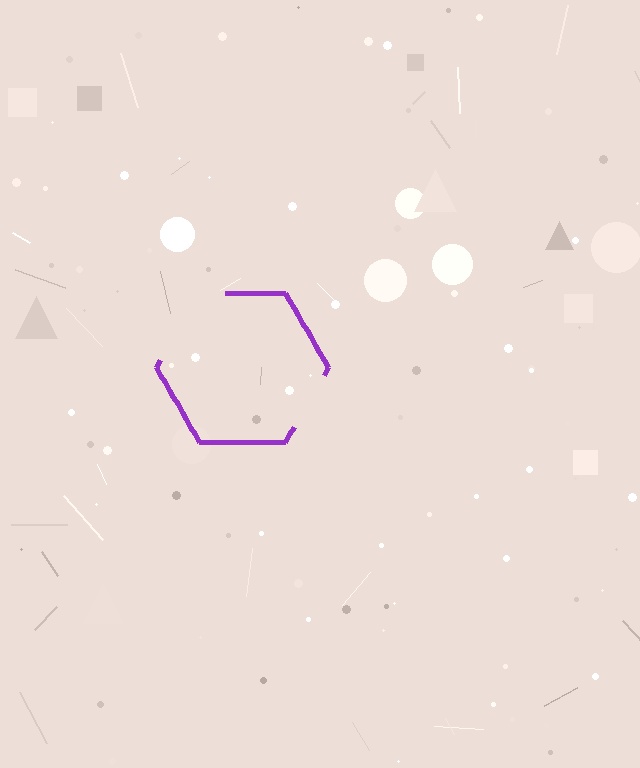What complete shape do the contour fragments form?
The contour fragments form a hexagon.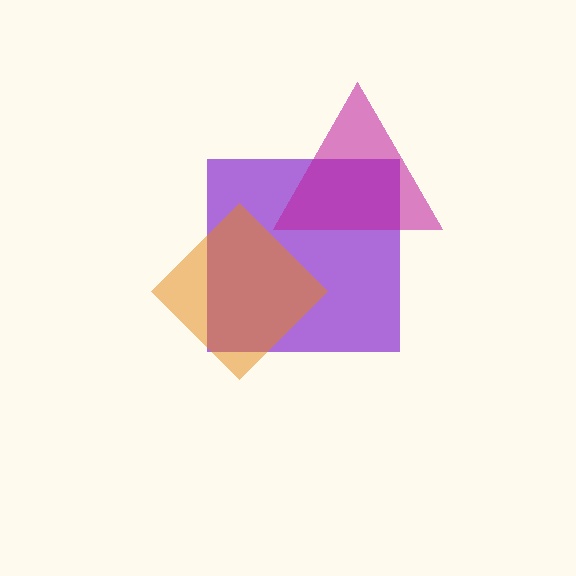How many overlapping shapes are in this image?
There are 3 overlapping shapes in the image.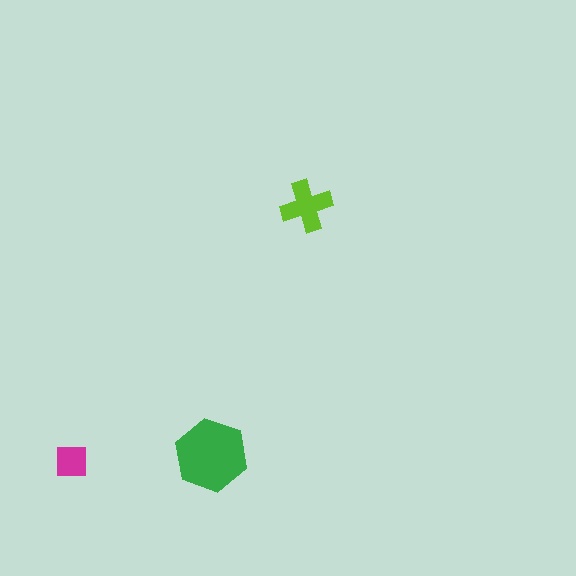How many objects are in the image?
There are 3 objects in the image.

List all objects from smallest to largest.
The magenta square, the lime cross, the green hexagon.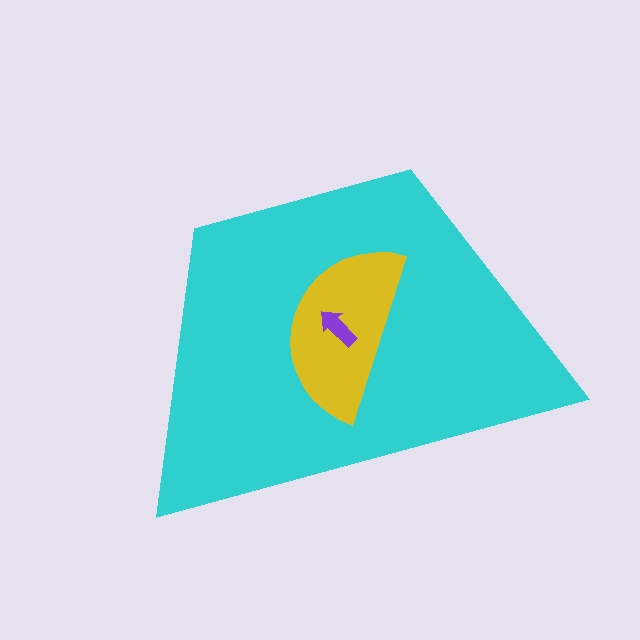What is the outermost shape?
The cyan trapezoid.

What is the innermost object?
The purple arrow.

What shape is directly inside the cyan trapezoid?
The yellow semicircle.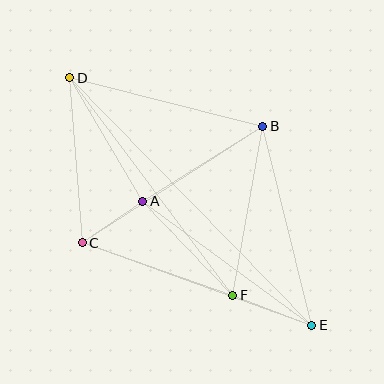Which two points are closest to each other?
Points A and C are closest to each other.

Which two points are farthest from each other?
Points D and E are farthest from each other.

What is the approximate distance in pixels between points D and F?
The distance between D and F is approximately 272 pixels.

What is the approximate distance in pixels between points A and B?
The distance between A and B is approximately 142 pixels.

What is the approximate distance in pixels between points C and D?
The distance between C and D is approximately 165 pixels.